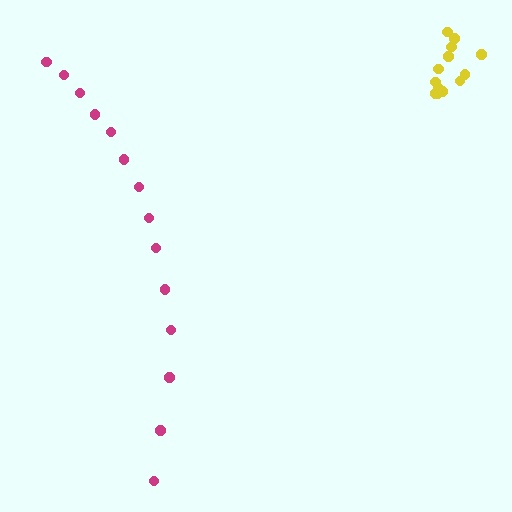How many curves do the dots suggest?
There are 2 distinct paths.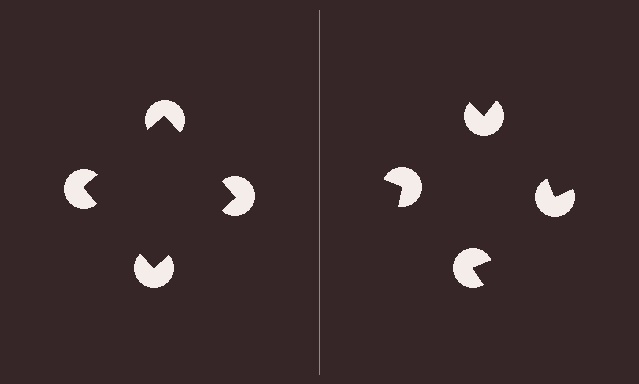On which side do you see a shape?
An illusory square appears on the left side. On the right side the wedge cuts are rotated, so no coherent shape forms.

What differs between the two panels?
The pac-man discs are positioned identically on both sides; only the wedge orientations differ. On the left they align to a square; on the right they are misaligned.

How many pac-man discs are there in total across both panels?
8 — 4 on each side.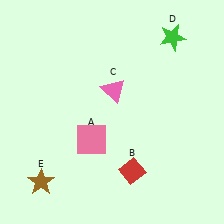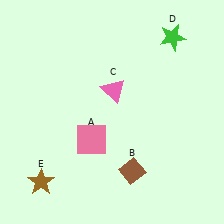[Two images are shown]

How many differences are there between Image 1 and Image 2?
There is 1 difference between the two images.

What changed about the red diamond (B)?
In Image 1, B is red. In Image 2, it changed to brown.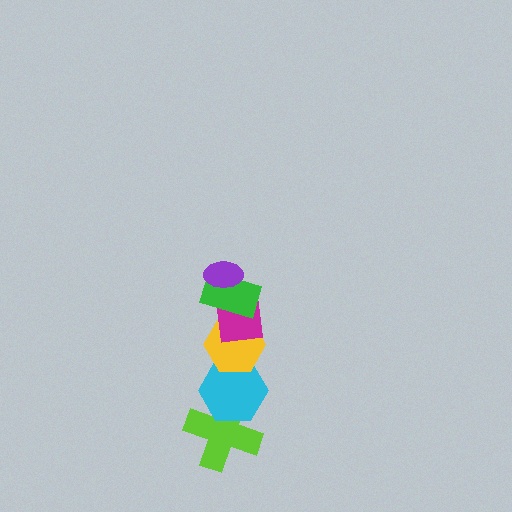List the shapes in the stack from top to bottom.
From top to bottom: the purple ellipse, the green rectangle, the magenta square, the yellow hexagon, the cyan hexagon, the lime cross.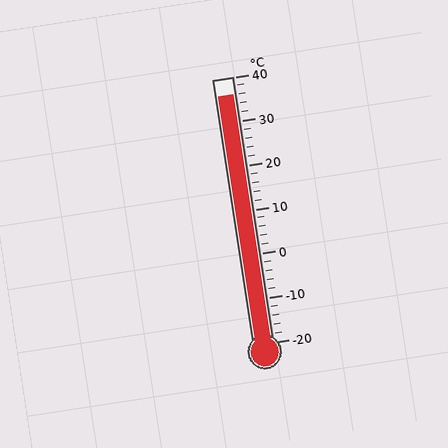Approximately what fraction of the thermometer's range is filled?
The thermometer is filled to approximately 95% of its range.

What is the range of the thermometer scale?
The thermometer scale ranges from -20°C to 40°C.